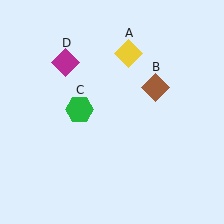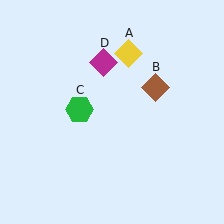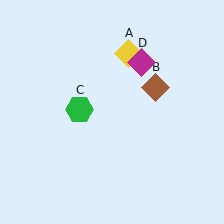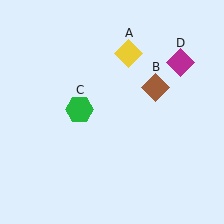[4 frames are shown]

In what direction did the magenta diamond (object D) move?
The magenta diamond (object D) moved right.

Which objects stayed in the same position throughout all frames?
Yellow diamond (object A) and brown diamond (object B) and green hexagon (object C) remained stationary.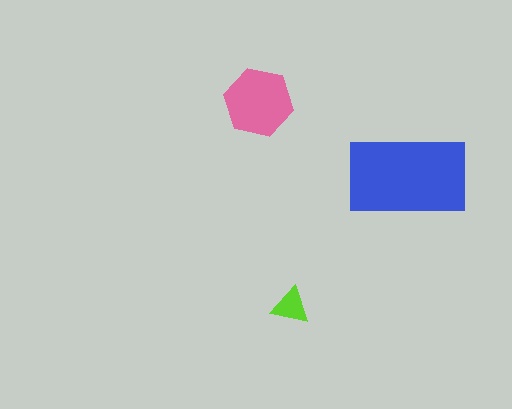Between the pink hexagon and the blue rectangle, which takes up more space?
The blue rectangle.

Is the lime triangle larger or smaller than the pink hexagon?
Smaller.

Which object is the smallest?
The lime triangle.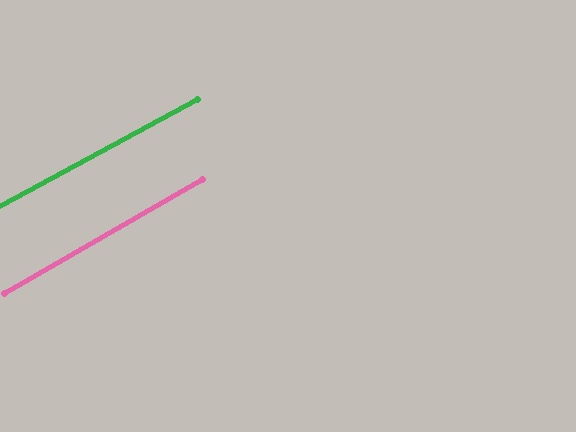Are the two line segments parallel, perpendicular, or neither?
Parallel — their directions differ by only 1.5°.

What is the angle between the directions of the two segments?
Approximately 1 degree.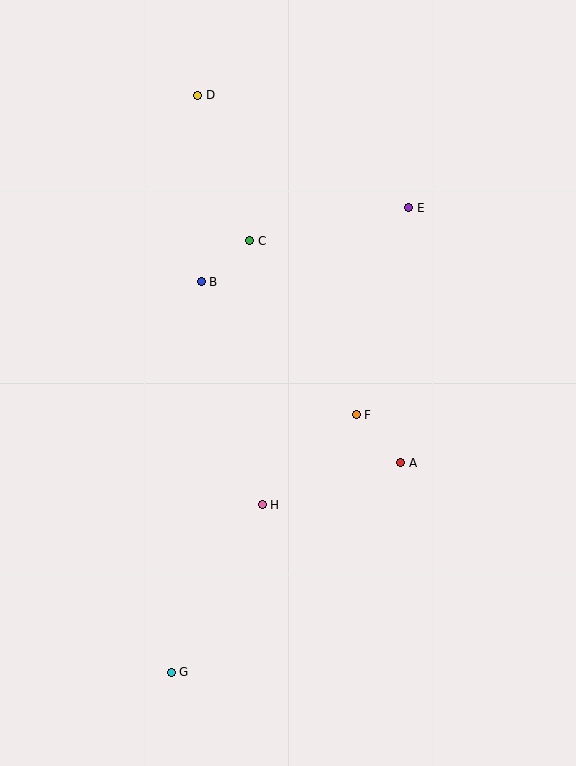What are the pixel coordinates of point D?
Point D is at (198, 95).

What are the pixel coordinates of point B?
Point B is at (201, 282).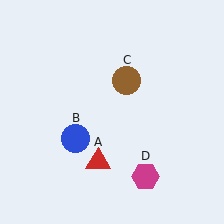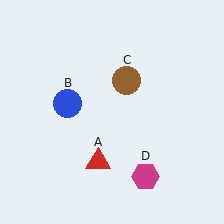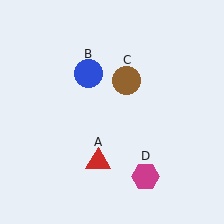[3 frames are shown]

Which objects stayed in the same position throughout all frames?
Red triangle (object A) and brown circle (object C) and magenta hexagon (object D) remained stationary.